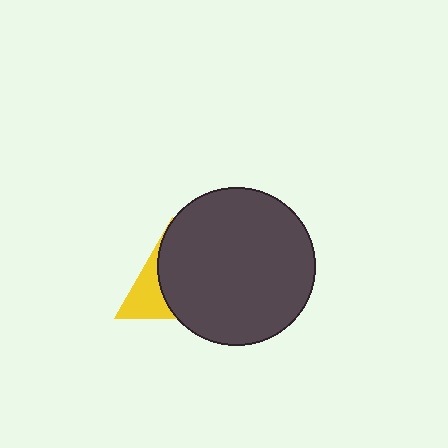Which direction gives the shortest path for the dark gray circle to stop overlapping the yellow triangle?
Moving right gives the shortest separation.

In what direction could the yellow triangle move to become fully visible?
The yellow triangle could move left. That would shift it out from behind the dark gray circle entirely.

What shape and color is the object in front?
The object in front is a dark gray circle.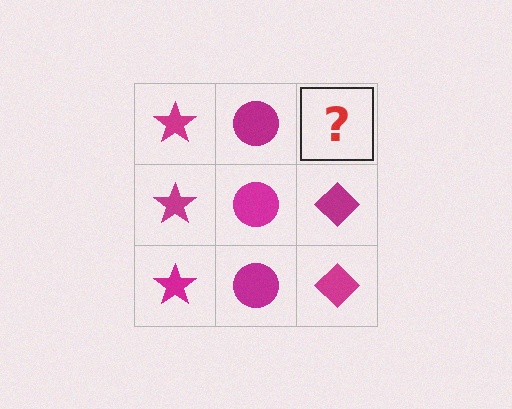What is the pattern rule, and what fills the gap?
The rule is that each column has a consistent shape. The gap should be filled with a magenta diamond.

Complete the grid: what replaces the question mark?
The question mark should be replaced with a magenta diamond.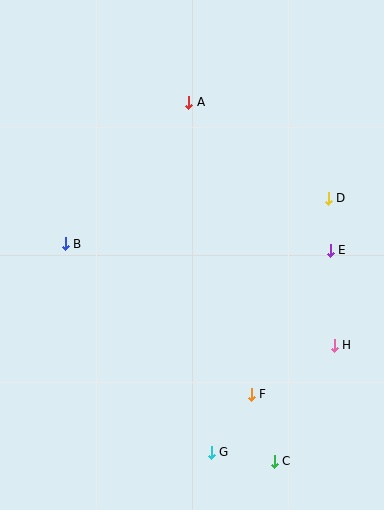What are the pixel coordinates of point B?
Point B is at (65, 244).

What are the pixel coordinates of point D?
Point D is at (328, 198).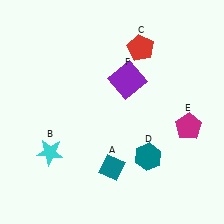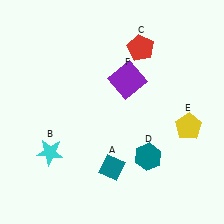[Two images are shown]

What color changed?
The pentagon (E) changed from magenta in Image 1 to yellow in Image 2.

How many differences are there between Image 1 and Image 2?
There is 1 difference between the two images.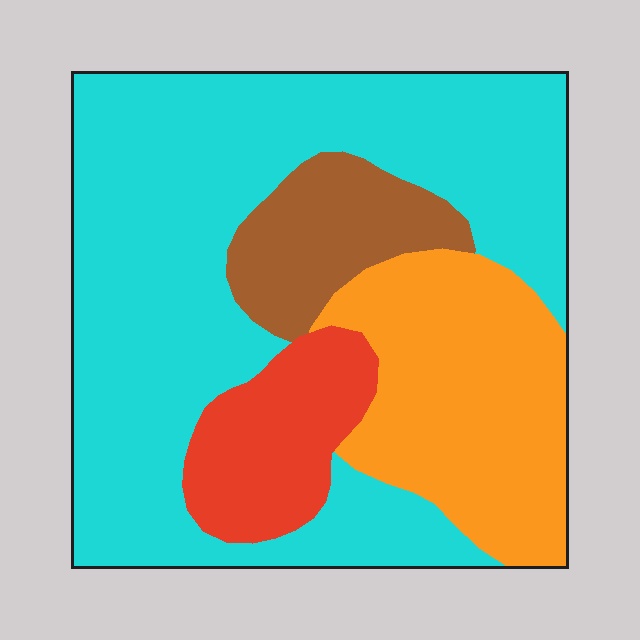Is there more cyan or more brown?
Cyan.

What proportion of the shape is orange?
Orange takes up about one fifth (1/5) of the shape.